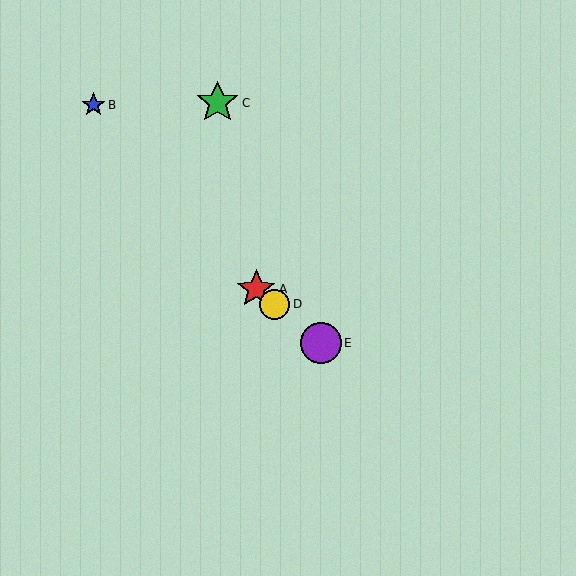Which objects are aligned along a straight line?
Objects A, D, E are aligned along a straight line.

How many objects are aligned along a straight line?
3 objects (A, D, E) are aligned along a straight line.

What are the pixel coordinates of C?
Object C is at (218, 103).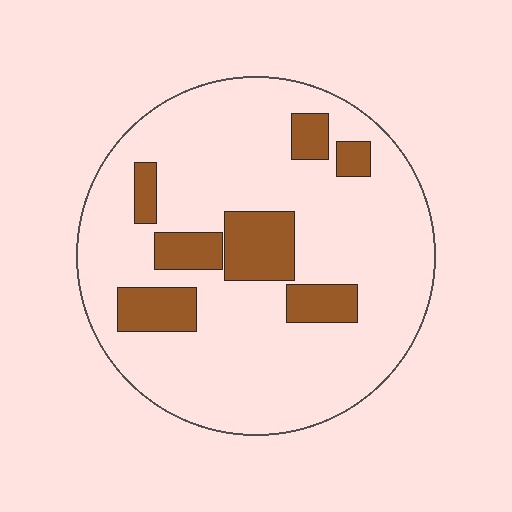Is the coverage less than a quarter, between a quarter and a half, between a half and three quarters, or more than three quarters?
Less than a quarter.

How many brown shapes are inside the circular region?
7.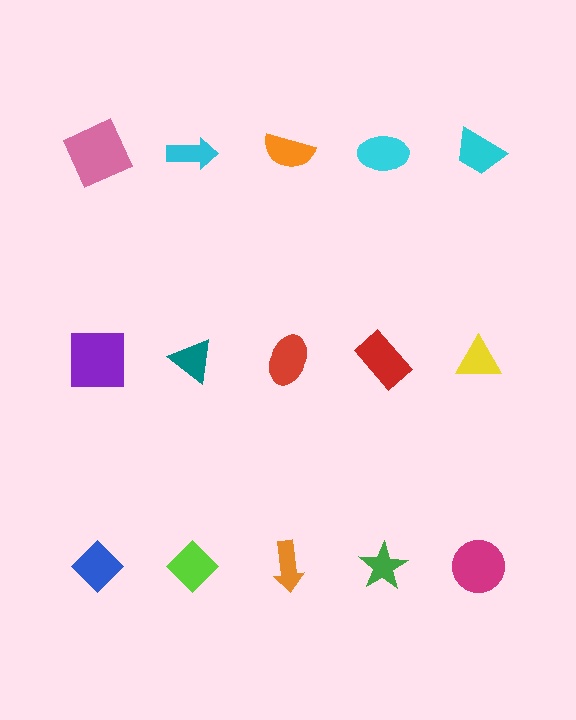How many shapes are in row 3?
5 shapes.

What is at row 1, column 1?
A pink square.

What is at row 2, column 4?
A red rectangle.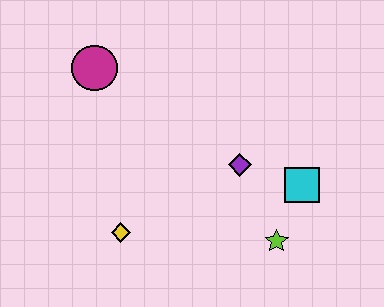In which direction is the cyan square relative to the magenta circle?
The cyan square is to the right of the magenta circle.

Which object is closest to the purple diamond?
The cyan square is closest to the purple diamond.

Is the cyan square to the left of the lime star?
No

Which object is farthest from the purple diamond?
The magenta circle is farthest from the purple diamond.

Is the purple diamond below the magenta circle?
Yes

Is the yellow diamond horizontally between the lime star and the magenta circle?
Yes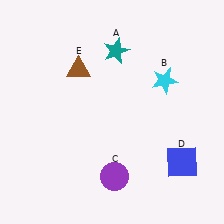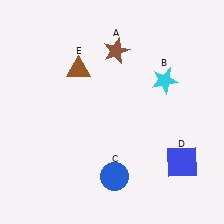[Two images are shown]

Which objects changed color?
A changed from teal to brown. C changed from purple to blue.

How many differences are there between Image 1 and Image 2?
There are 2 differences between the two images.